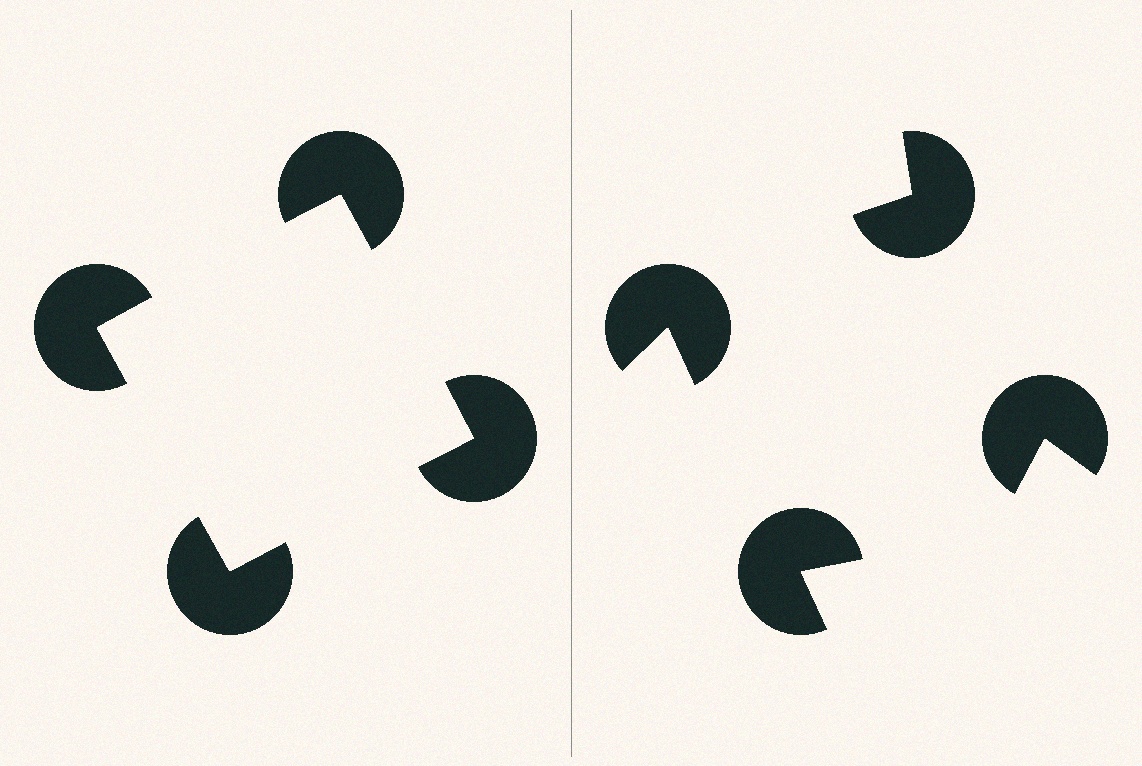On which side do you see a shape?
An illusory square appears on the left side. On the right side the wedge cuts are rotated, so no coherent shape forms.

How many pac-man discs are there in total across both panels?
8 — 4 on each side.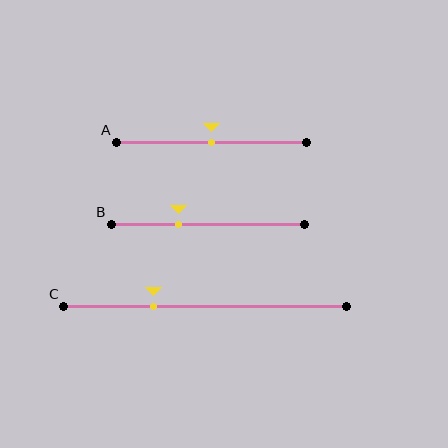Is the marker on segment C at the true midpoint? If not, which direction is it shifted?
No, the marker on segment C is shifted to the left by about 18% of the segment length.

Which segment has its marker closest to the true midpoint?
Segment A has its marker closest to the true midpoint.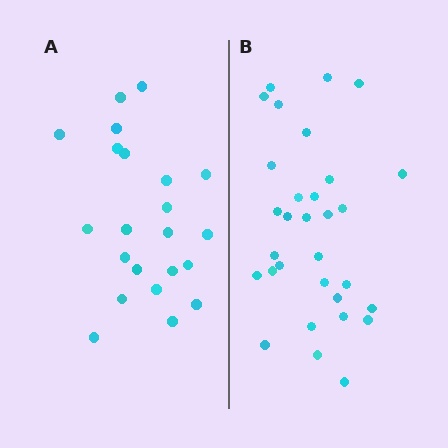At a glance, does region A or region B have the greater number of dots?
Region B (the right region) has more dots.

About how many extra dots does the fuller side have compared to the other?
Region B has roughly 8 or so more dots than region A.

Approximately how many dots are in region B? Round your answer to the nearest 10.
About 30 dots. (The exact count is 31, which rounds to 30.)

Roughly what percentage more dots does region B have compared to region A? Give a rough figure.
About 40% more.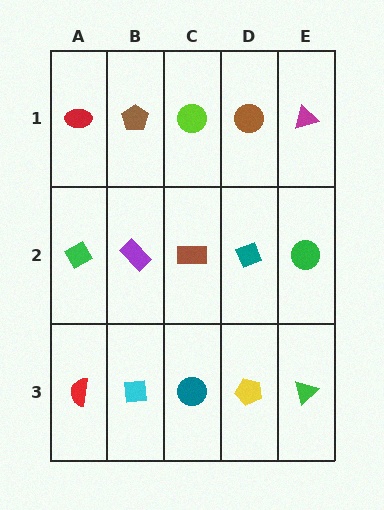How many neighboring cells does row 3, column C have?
3.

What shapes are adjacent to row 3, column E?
A green circle (row 2, column E), a yellow pentagon (row 3, column D).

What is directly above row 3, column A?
A green diamond.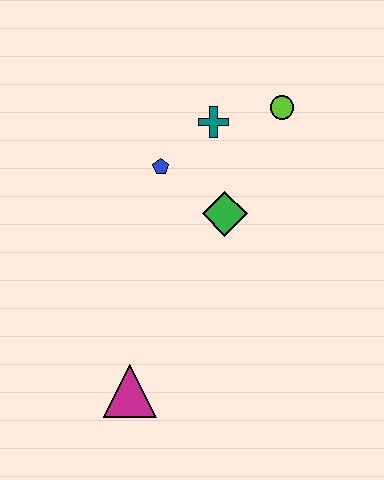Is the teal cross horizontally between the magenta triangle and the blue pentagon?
No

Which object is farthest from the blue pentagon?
The magenta triangle is farthest from the blue pentagon.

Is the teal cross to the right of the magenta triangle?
Yes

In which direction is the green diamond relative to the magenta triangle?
The green diamond is above the magenta triangle.